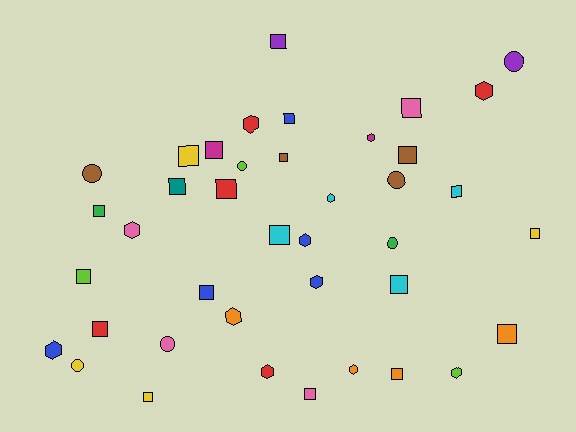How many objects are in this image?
There are 40 objects.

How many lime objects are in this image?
There are 3 lime objects.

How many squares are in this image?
There are 21 squares.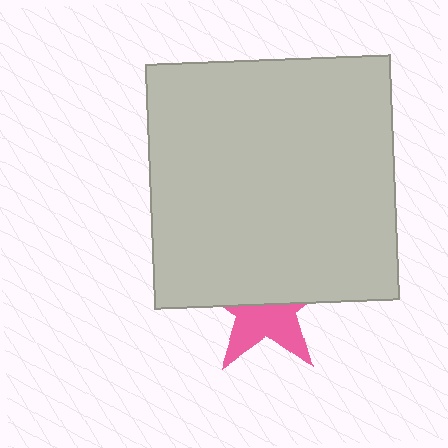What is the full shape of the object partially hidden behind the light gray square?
The partially hidden object is a pink star.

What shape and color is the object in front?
The object in front is a light gray square.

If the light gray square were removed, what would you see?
You would see the complete pink star.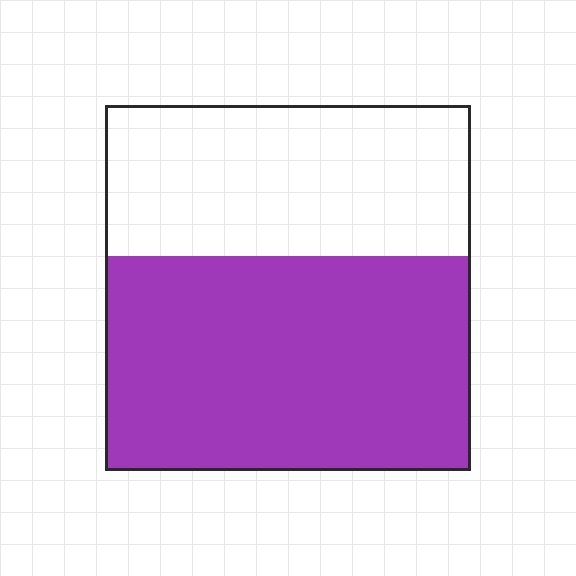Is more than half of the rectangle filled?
Yes.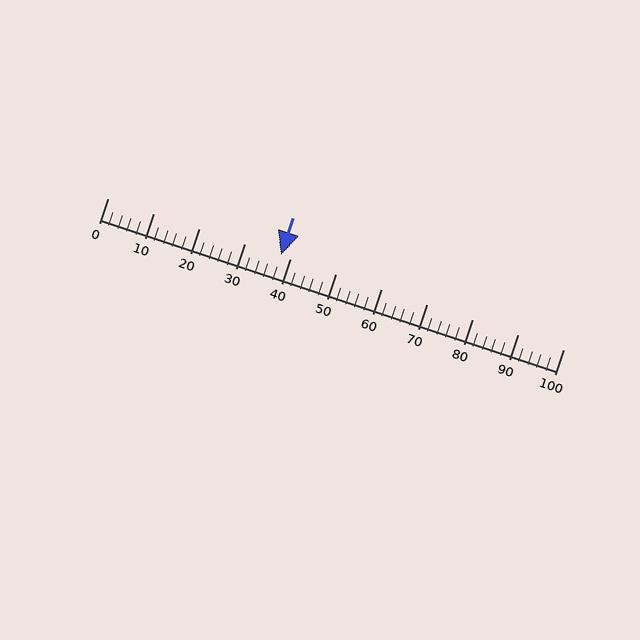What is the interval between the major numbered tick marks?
The major tick marks are spaced 10 units apart.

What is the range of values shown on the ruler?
The ruler shows values from 0 to 100.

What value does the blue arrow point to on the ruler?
The blue arrow points to approximately 38.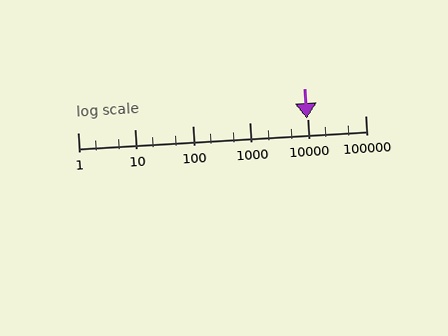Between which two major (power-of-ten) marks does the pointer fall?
The pointer is between 1000 and 10000.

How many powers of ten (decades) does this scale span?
The scale spans 5 decades, from 1 to 100000.